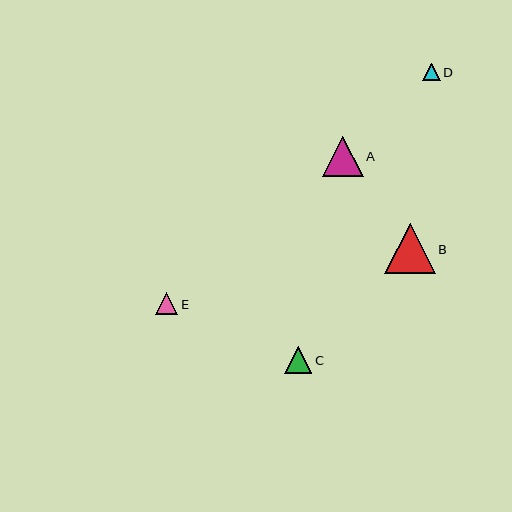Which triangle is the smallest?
Triangle D is the smallest with a size of approximately 17 pixels.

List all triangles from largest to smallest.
From largest to smallest: B, A, C, E, D.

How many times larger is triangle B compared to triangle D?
Triangle B is approximately 2.9 times the size of triangle D.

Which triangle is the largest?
Triangle B is the largest with a size of approximately 50 pixels.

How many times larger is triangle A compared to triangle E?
Triangle A is approximately 1.8 times the size of triangle E.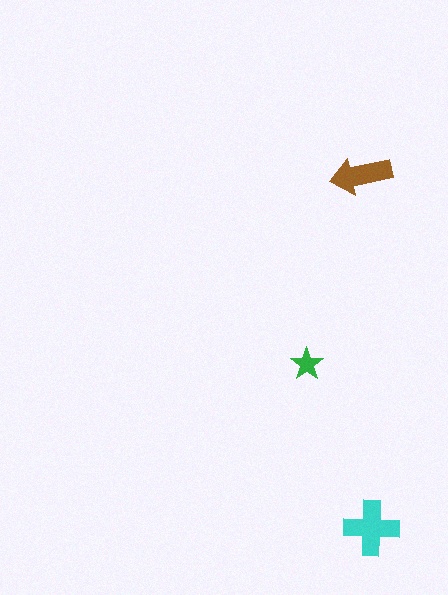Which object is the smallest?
The green star.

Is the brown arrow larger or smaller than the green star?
Larger.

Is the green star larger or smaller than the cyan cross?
Smaller.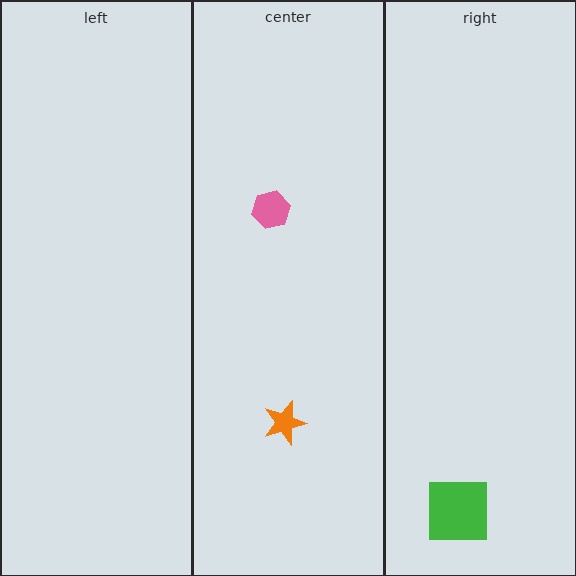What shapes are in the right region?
The green square.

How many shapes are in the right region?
1.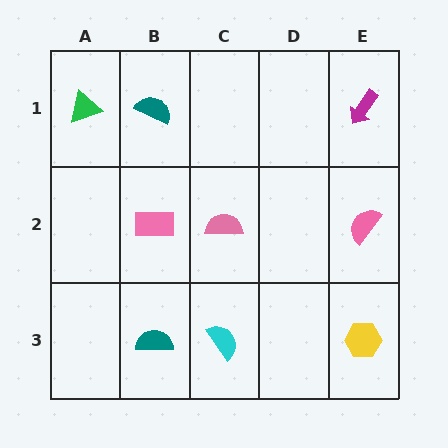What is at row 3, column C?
A cyan semicircle.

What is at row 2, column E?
A pink semicircle.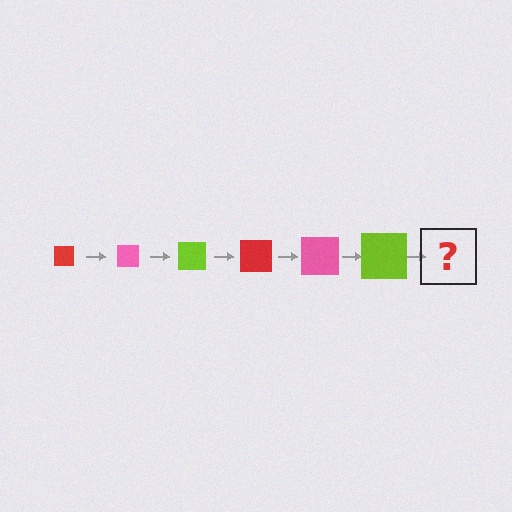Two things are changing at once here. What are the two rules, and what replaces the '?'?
The two rules are that the square grows larger each step and the color cycles through red, pink, and lime. The '?' should be a red square, larger than the previous one.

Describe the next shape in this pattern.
It should be a red square, larger than the previous one.